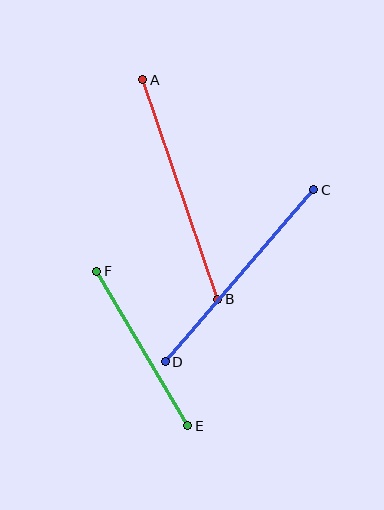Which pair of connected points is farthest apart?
Points A and B are farthest apart.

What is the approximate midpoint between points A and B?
The midpoint is at approximately (180, 189) pixels.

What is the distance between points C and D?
The distance is approximately 227 pixels.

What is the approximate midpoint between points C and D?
The midpoint is at approximately (240, 276) pixels.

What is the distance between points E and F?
The distance is approximately 179 pixels.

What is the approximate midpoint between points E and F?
The midpoint is at approximately (142, 348) pixels.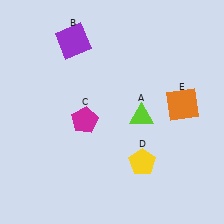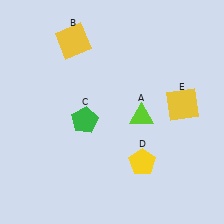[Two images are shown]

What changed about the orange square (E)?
In Image 1, E is orange. In Image 2, it changed to yellow.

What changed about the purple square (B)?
In Image 1, B is purple. In Image 2, it changed to yellow.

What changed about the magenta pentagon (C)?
In Image 1, C is magenta. In Image 2, it changed to green.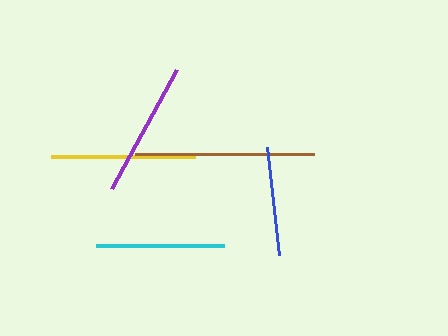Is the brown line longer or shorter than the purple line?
The brown line is longer than the purple line.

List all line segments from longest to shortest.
From longest to shortest: brown, yellow, purple, cyan, blue.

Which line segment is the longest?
The brown line is the longest at approximately 180 pixels.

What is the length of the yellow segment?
The yellow segment is approximately 144 pixels long.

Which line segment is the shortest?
The blue line is the shortest at approximately 109 pixels.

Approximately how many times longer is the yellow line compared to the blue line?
The yellow line is approximately 1.3 times the length of the blue line.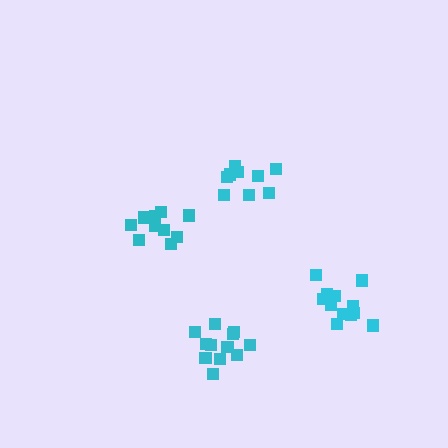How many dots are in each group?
Group 1: 10 dots, Group 2: 12 dots, Group 3: 12 dots, Group 4: 10 dots (44 total).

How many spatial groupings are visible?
There are 4 spatial groupings.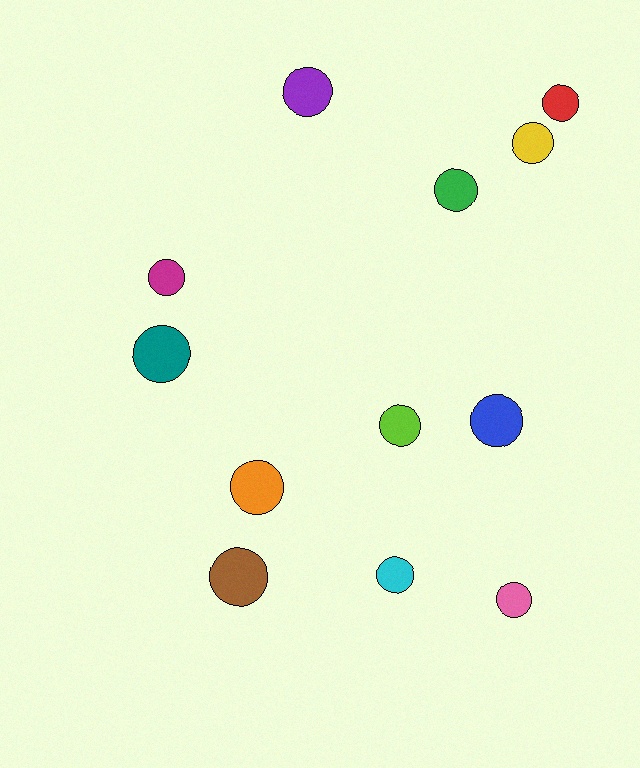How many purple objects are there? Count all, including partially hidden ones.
There is 1 purple object.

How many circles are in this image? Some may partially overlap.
There are 12 circles.